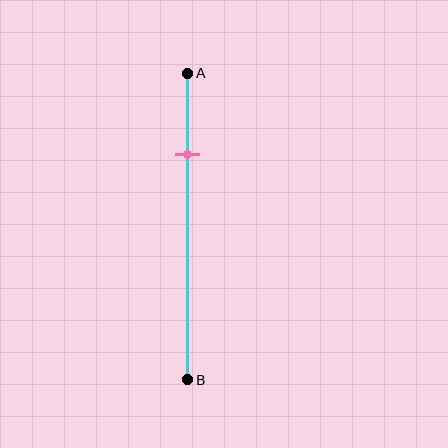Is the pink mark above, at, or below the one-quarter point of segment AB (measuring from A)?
The pink mark is approximately at the one-quarter point of segment AB.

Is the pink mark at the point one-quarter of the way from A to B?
Yes, the mark is approximately at the one-quarter point.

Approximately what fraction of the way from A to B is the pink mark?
The pink mark is approximately 25% of the way from A to B.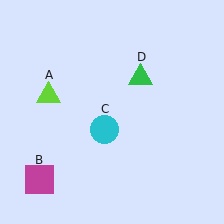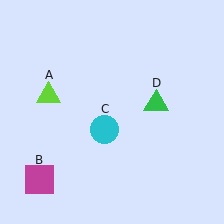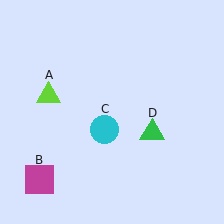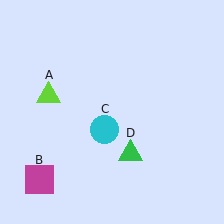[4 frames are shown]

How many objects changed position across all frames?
1 object changed position: green triangle (object D).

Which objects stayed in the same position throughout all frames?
Lime triangle (object A) and magenta square (object B) and cyan circle (object C) remained stationary.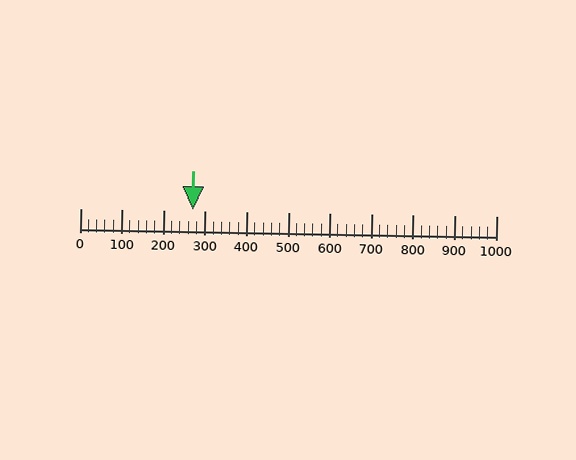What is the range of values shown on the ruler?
The ruler shows values from 0 to 1000.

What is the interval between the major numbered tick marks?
The major tick marks are spaced 100 units apart.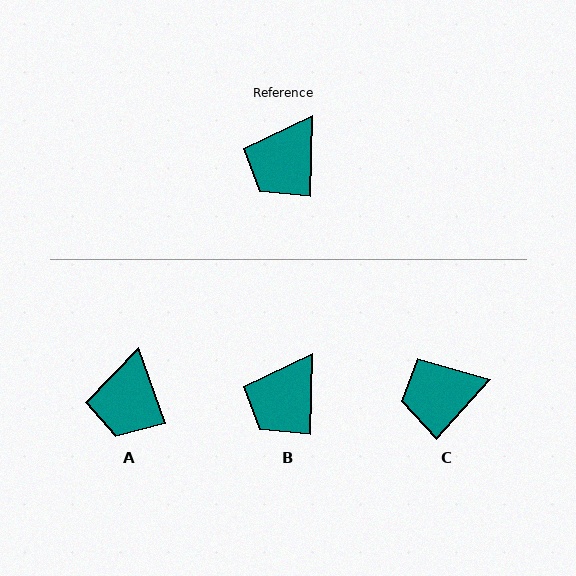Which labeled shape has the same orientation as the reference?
B.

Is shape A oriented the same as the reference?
No, it is off by about 21 degrees.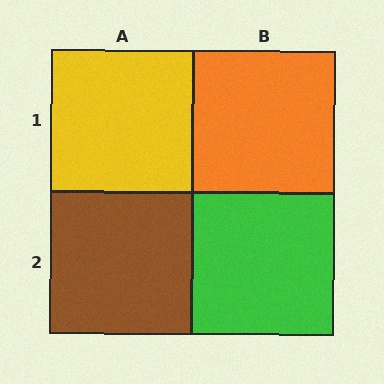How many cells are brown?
1 cell is brown.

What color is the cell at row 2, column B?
Green.